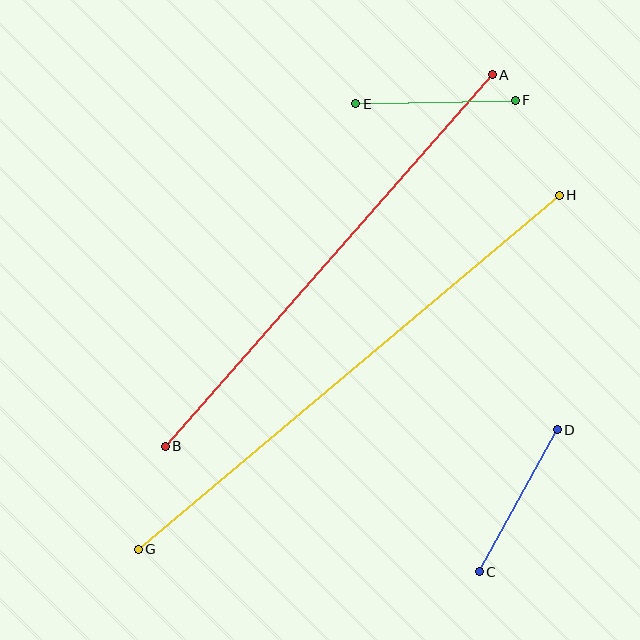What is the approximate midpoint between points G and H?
The midpoint is at approximately (349, 372) pixels.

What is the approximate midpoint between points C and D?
The midpoint is at approximately (518, 501) pixels.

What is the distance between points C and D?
The distance is approximately 162 pixels.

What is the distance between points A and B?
The distance is approximately 495 pixels.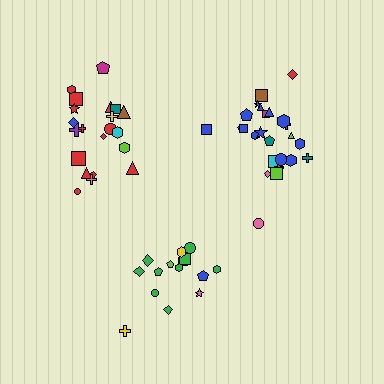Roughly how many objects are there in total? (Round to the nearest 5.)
Roughly 60 objects in total.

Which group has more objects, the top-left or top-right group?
The top-right group.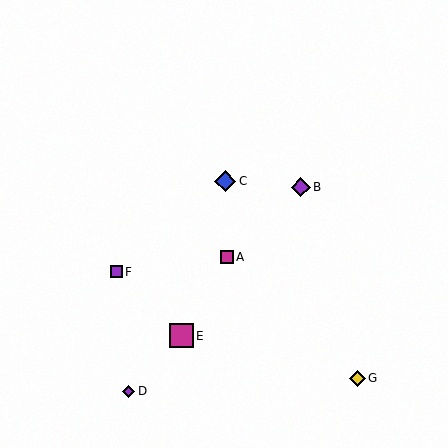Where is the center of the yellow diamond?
The center of the yellow diamond is at (357, 378).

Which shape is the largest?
The magenta square (labeled E) is the largest.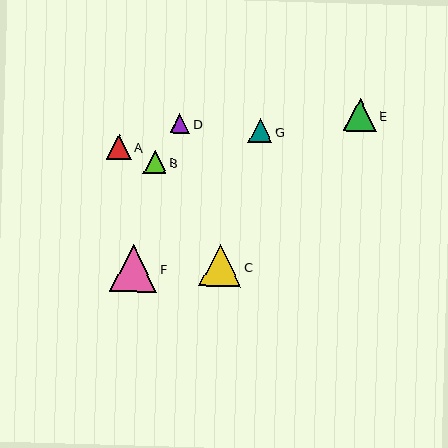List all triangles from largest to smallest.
From largest to smallest: F, C, E, A, G, B, D.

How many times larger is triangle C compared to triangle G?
Triangle C is approximately 1.7 times the size of triangle G.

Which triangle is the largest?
Triangle F is the largest with a size of approximately 47 pixels.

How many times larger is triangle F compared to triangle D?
Triangle F is approximately 2.4 times the size of triangle D.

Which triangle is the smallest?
Triangle D is the smallest with a size of approximately 20 pixels.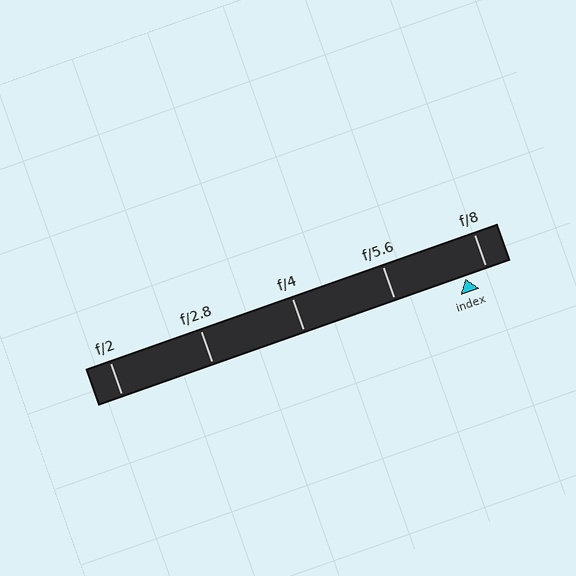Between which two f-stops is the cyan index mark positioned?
The index mark is between f/5.6 and f/8.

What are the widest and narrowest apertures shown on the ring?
The widest aperture shown is f/2 and the narrowest is f/8.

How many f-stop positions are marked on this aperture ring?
There are 5 f-stop positions marked.